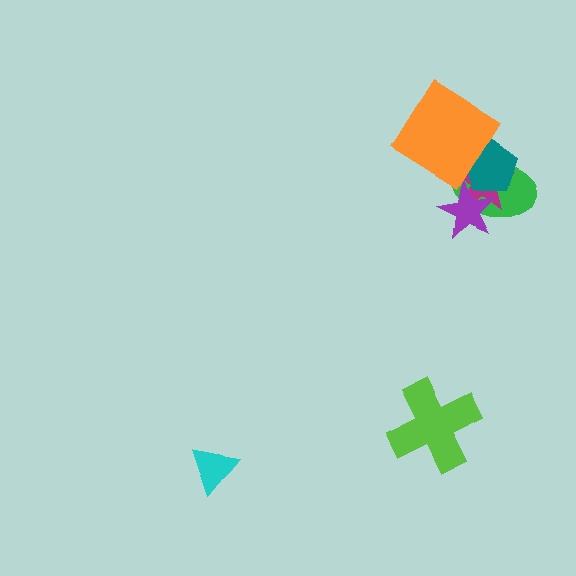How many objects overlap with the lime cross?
0 objects overlap with the lime cross.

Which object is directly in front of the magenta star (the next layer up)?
The purple star is directly in front of the magenta star.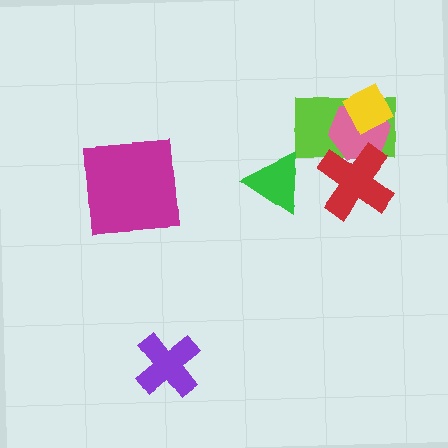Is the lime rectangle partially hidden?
Yes, it is partially covered by another shape.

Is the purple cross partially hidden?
No, no other shape covers it.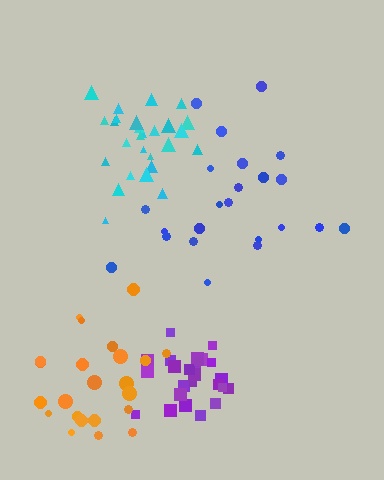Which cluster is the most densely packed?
Purple.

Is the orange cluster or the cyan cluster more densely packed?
Cyan.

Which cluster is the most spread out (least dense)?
Blue.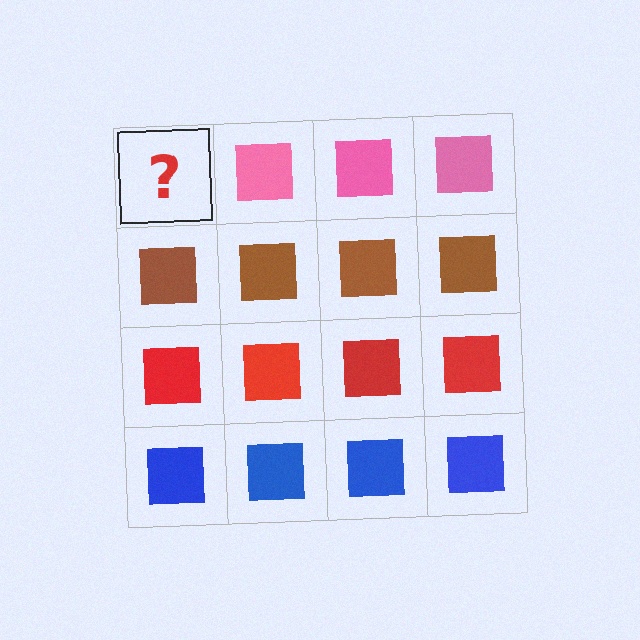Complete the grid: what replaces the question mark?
The question mark should be replaced with a pink square.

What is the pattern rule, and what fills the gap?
The rule is that each row has a consistent color. The gap should be filled with a pink square.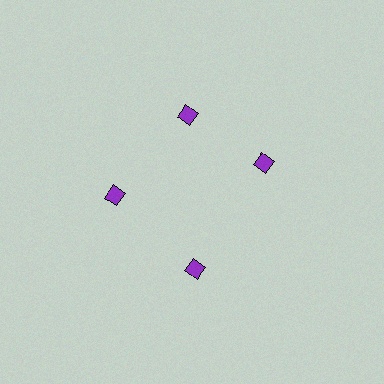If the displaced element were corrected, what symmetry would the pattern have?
It would have 4-fold rotational symmetry — the pattern would map onto itself every 90 degrees.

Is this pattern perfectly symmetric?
No. The 4 purple diamonds are arranged in a ring, but one element near the 3 o'clock position is rotated out of alignment along the ring, breaking the 4-fold rotational symmetry.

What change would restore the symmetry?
The symmetry would be restored by rotating it back into even spacing with its neighbors so that all 4 diamonds sit at equal angles and equal distance from the center.